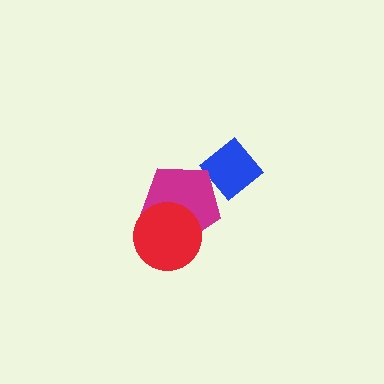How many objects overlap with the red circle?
1 object overlaps with the red circle.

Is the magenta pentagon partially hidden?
Yes, it is partially covered by another shape.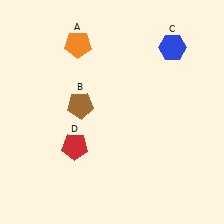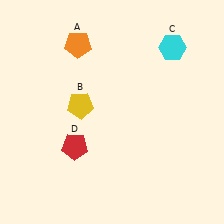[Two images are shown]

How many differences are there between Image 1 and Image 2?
There are 2 differences between the two images.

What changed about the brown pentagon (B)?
In Image 1, B is brown. In Image 2, it changed to yellow.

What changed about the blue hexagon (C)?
In Image 1, C is blue. In Image 2, it changed to cyan.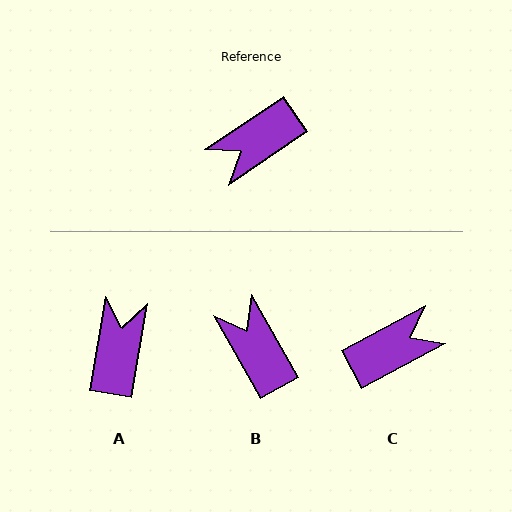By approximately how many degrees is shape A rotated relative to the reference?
Approximately 134 degrees clockwise.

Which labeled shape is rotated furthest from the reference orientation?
C, about 174 degrees away.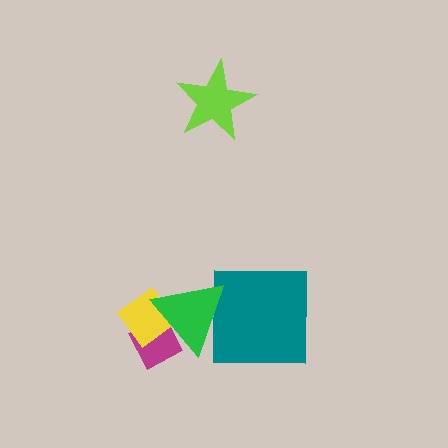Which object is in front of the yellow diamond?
The green triangle is in front of the yellow diamond.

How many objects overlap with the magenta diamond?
2 objects overlap with the magenta diamond.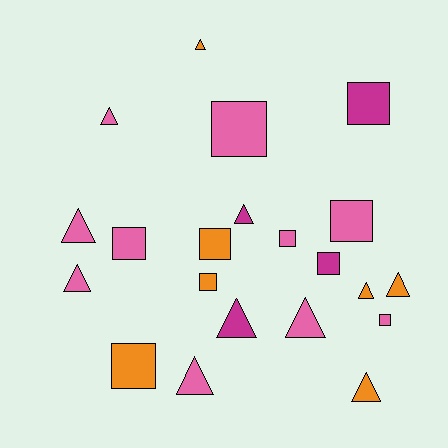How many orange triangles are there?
There are 4 orange triangles.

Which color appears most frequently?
Pink, with 10 objects.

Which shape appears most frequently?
Triangle, with 11 objects.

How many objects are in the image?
There are 21 objects.